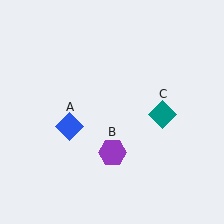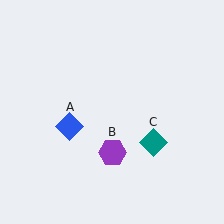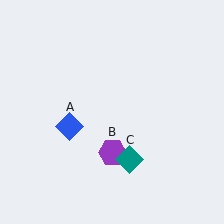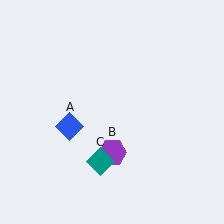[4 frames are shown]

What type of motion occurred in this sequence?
The teal diamond (object C) rotated clockwise around the center of the scene.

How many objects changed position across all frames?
1 object changed position: teal diamond (object C).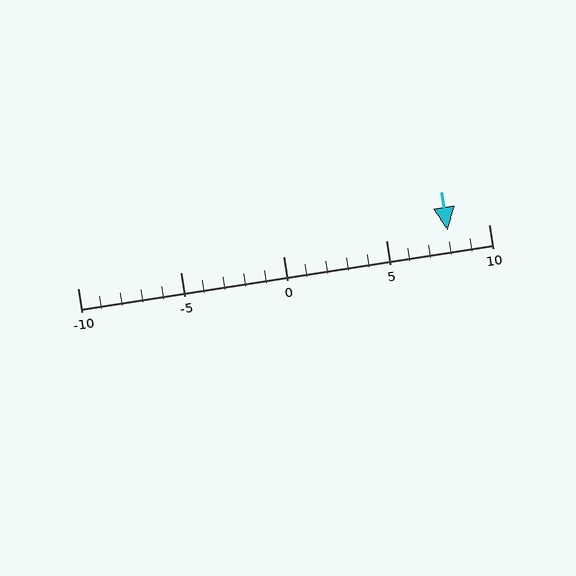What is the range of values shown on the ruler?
The ruler shows values from -10 to 10.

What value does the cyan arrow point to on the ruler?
The cyan arrow points to approximately 8.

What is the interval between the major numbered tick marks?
The major tick marks are spaced 5 units apart.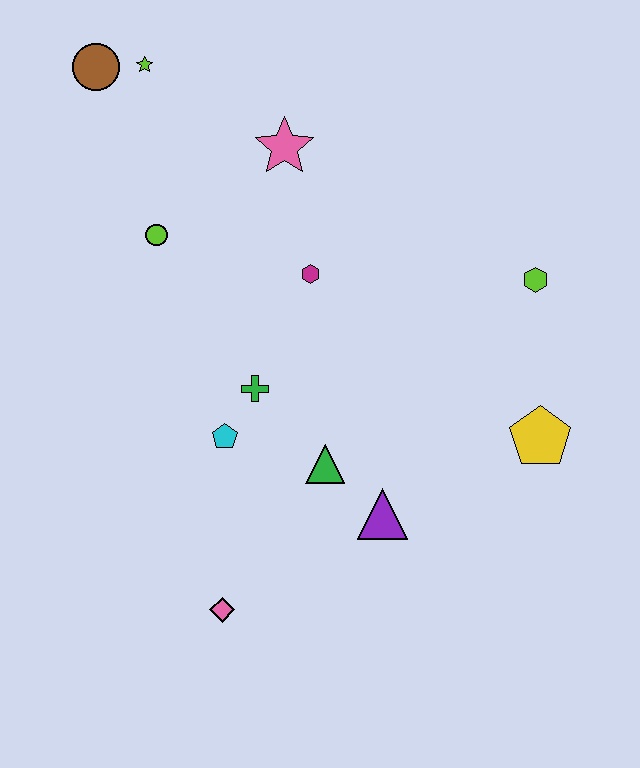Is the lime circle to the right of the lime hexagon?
No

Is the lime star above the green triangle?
Yes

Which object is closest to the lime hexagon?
The yellow pentagon is closest to the lime hexagon.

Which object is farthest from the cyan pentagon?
The brown circle is farthest from the cyan pentagon.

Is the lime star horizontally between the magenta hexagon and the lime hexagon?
No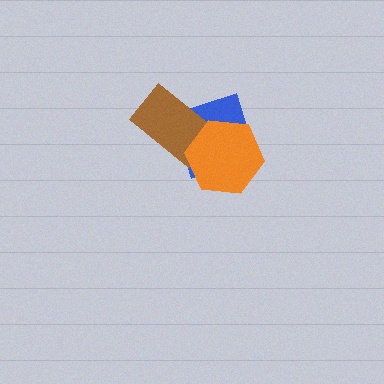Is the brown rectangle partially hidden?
Yes, it is partially covered by another shape.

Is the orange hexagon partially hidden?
No, no other shape covers it.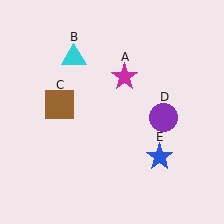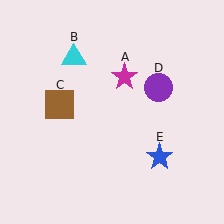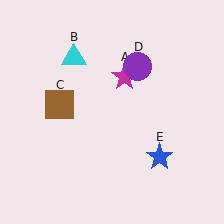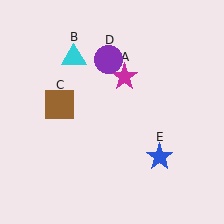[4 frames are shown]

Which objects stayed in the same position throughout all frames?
Magenta star (object A) and cyan triangle (object B) and brown square (object C) and blue star (object E) remained stationary.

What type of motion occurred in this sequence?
The purple circle (object D) rotated counterclockwise around the center of the scene.